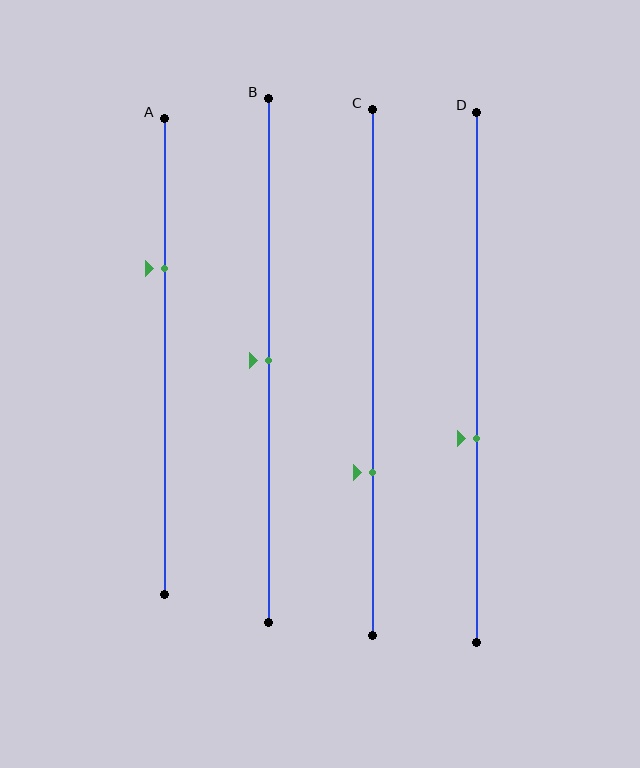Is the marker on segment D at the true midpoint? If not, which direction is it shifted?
No, the marker on segment D is shifted downward by about 12% of the segment length.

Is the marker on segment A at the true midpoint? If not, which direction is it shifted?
No, the marker on segment A is shifted upward by about 19% of the segment length.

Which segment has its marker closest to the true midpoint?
Segment B has its marker closest to the true midpoint.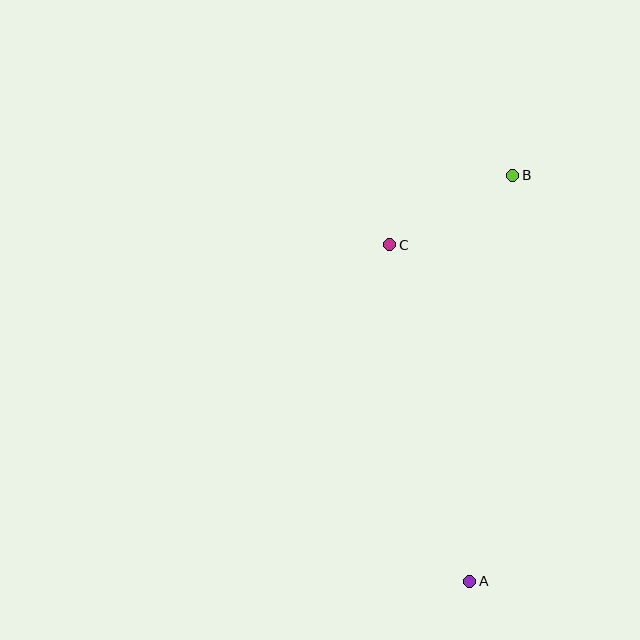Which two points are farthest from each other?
Points A and B are farthest from each other.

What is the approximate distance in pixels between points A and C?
The distance between A and C is approximately 346 pixels.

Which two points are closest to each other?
Points B and C are closest to each other.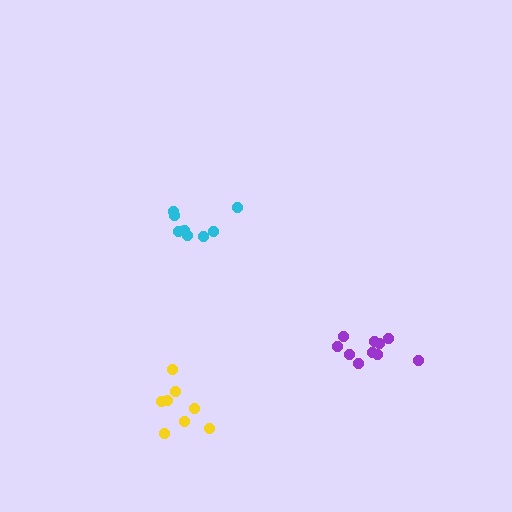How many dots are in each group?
Group 1: 8 dots, Group 2: 11 dots, Group 3: 8 dots (27 total).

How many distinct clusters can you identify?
There are 3 distinct clusters.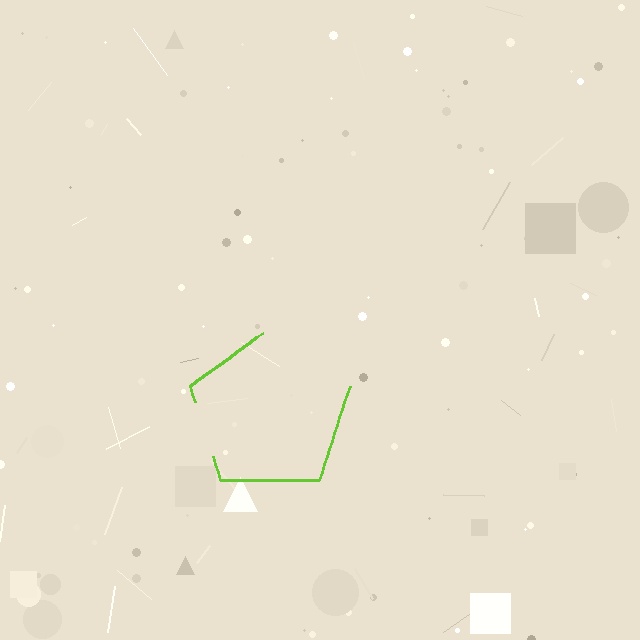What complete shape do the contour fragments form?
The contour fragments form a pentagon.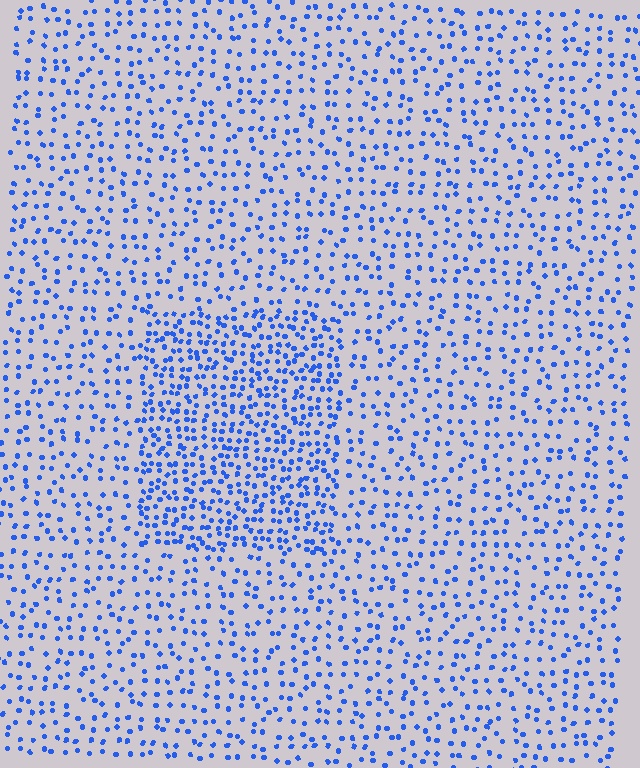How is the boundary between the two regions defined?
The boundary is defined by a change in element density (approximately 2.0x ratio). All elements are the same color, size, and shape.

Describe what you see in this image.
The image contains small blue elements arranged at two different densities. A rectangle-shaped region is visible where the elements are more densely packed than the surrounding area.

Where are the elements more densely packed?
The elements are more densely packed inside the rectangle boundary.